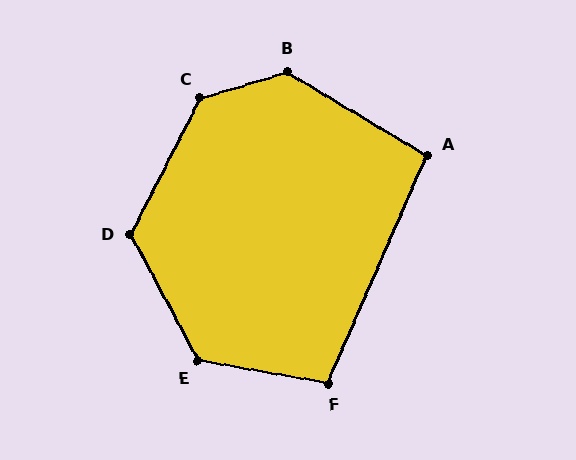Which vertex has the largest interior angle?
C, at approximately 134 degrees.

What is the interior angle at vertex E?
Approximately 128 degrees (obtuse).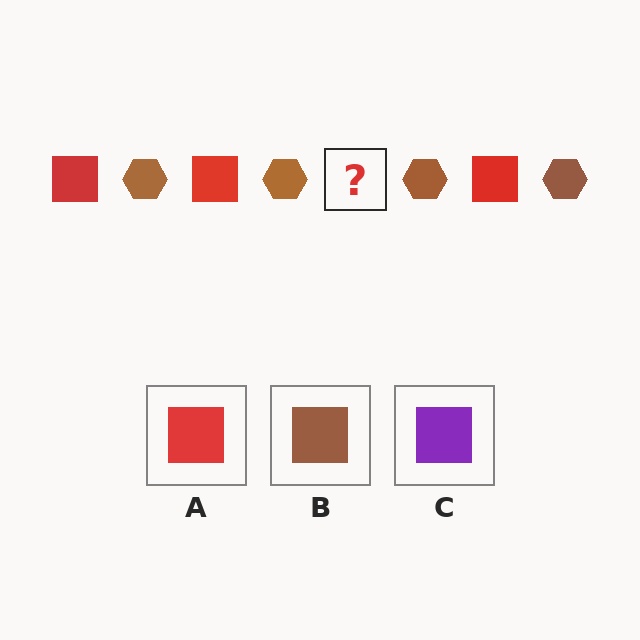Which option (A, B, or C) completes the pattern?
A.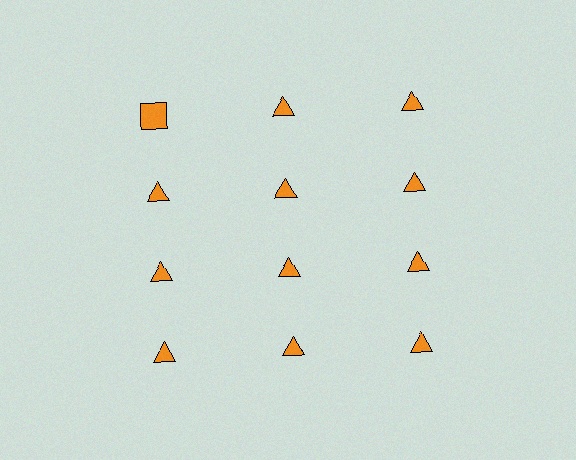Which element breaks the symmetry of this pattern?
The orange square in the top row, leftmost column breaks the symmetry. All other shapes are orange triangles.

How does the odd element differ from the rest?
It has a different shape: square instead of triangle.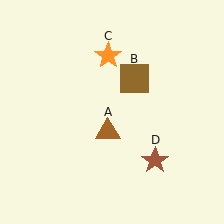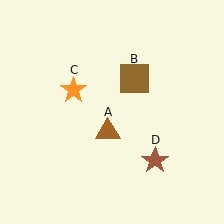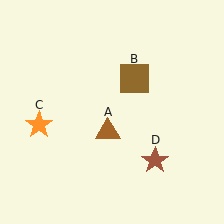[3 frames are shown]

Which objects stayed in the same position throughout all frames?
Brown triangle (object A) and brown square (object B) and brown star (object D) remained stationary.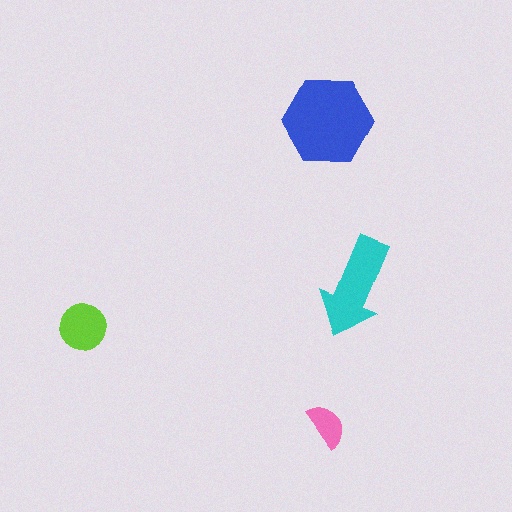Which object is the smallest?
The pink semicircle.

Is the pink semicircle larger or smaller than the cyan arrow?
Smaller.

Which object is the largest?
The blue hexagon.